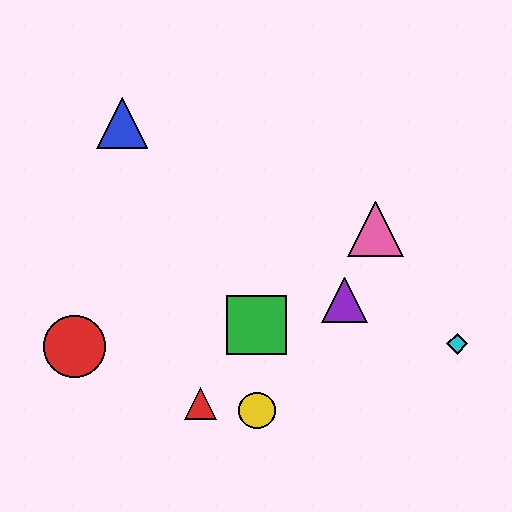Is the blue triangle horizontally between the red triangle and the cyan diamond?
No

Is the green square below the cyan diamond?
No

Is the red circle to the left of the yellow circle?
Yes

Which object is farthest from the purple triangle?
The blue triangle is farthest from the purple triangle.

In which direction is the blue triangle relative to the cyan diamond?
The blue triangle is to the left of the cyan diamond.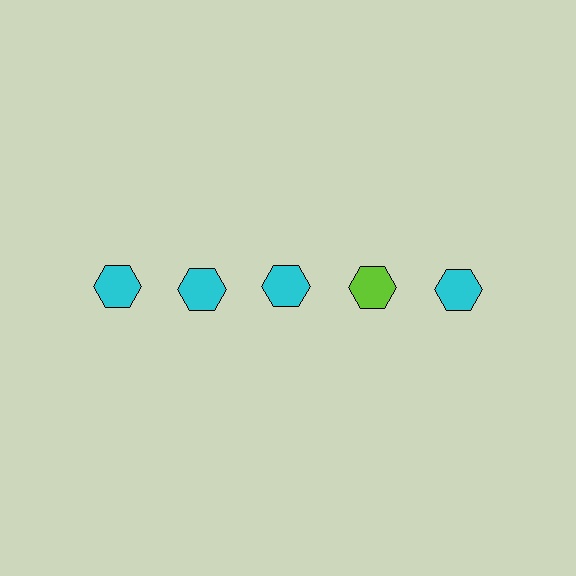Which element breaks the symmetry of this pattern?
The lime hexagon in the top row, second from right column breaks the symmetry. All other shapes are cyan hexagons.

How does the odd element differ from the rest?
It has a different color: lime instead of cyan.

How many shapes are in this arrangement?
There are 5 shapes arranged in a grid pattern.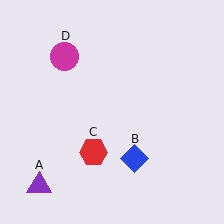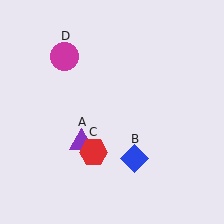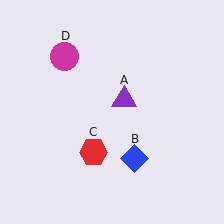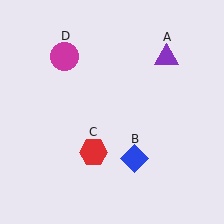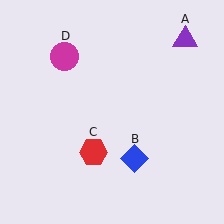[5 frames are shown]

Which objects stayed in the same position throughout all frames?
Blue diamond (object B) and red hexagon (object C) and magenta circle (object D) remained stationary.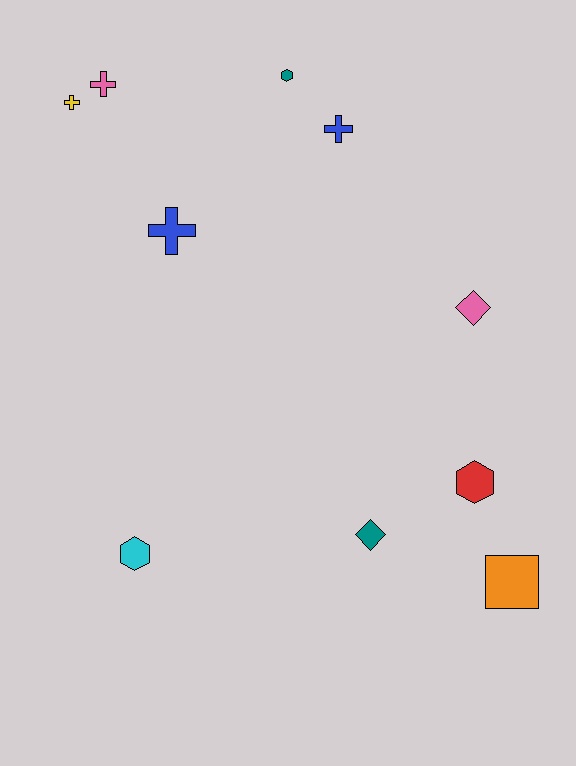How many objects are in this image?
There are 10 objects.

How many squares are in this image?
There is 1 square.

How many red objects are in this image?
There is 1 red object.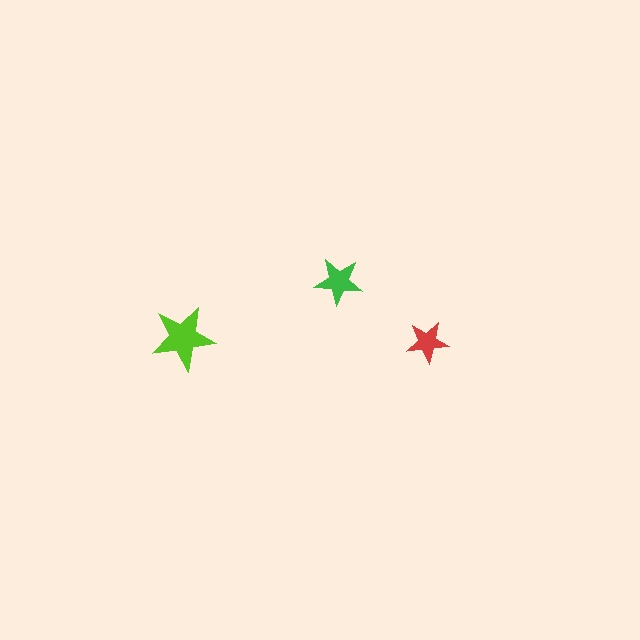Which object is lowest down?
The red star is bottommost.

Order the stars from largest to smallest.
the lime one, the green one, the red one.